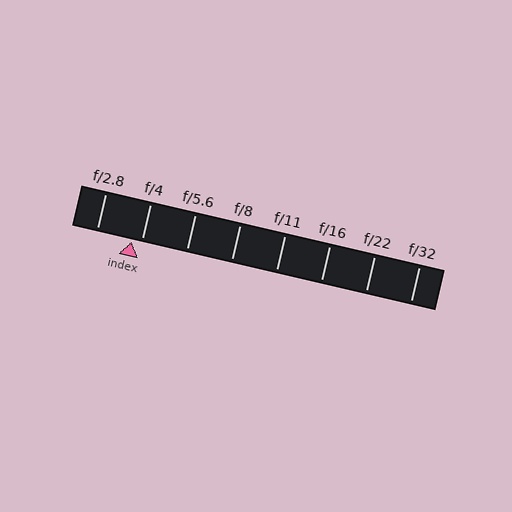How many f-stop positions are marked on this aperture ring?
There are 8 f-stop positions marked.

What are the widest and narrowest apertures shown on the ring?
The widest aperture shown is f/2.8 and the narrowest is f/32.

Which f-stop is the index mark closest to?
The index mark is closest to f/4.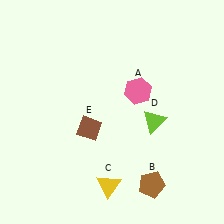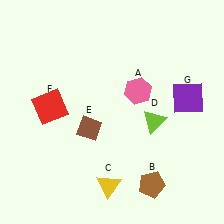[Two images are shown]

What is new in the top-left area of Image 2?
A red square (F) was added in the top-left area of Image 2.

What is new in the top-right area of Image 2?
A purple square (G) was added in the top-right area of Image 2.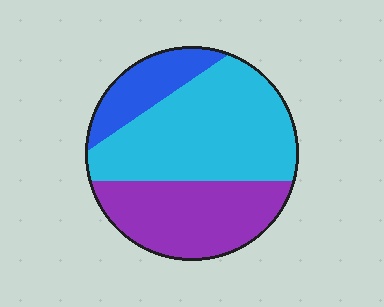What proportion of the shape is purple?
Purple takes up between a third and a half of the shape.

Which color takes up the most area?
Cyan, at roughly 50%.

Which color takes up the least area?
Blue, at roughly 15%.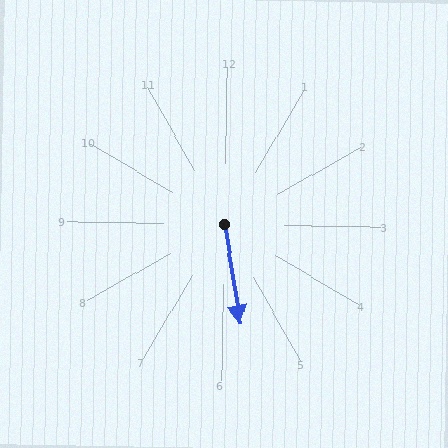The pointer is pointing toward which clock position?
Roughly 6 o'clock.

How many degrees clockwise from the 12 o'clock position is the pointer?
Approximately 170 degrees.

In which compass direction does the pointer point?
South.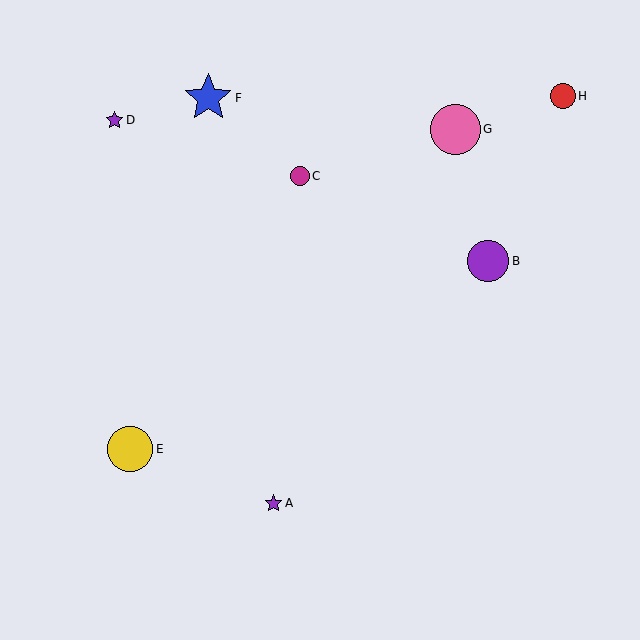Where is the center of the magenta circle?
The center of the magenta circle is at (300, 176).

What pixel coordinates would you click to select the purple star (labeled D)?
Click at (115, 120) to select the purple star D.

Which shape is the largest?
The pink circle (labeled G) is the largest.